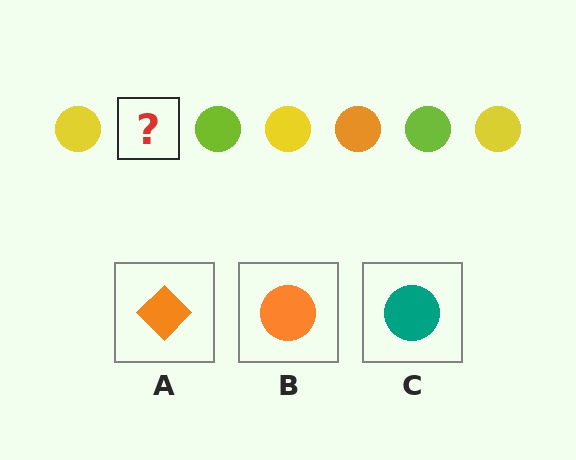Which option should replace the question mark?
Option B.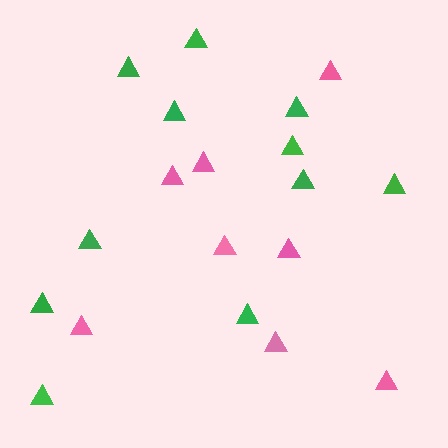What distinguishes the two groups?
There are 2 groups: one group of green triangles (11) and one group of pink triangles (8).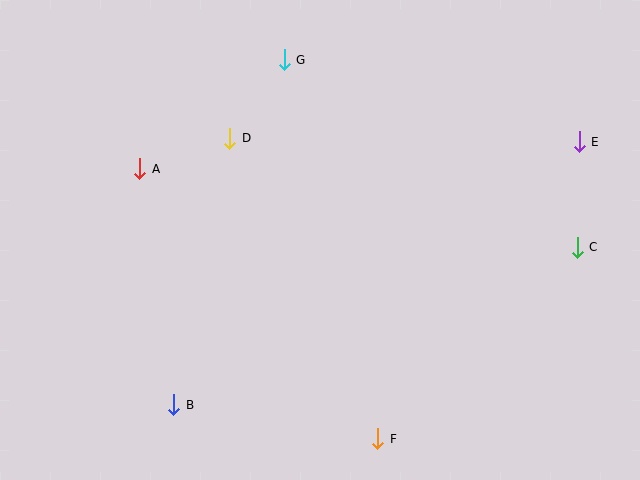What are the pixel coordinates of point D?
Point D is at (230, 138).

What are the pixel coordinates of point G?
Point G is at (284, 60).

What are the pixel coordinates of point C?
Point C is at (577, 247).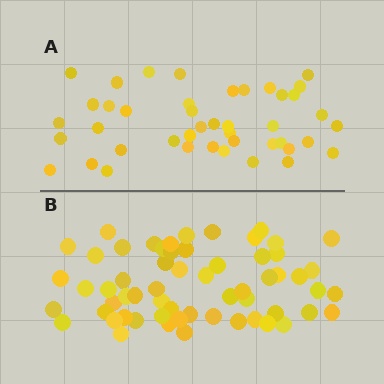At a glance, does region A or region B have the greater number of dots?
Region B (the bottom region) has more dots.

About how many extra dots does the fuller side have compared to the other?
Region B has approximately 15 more dots than region A.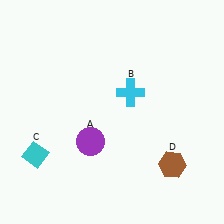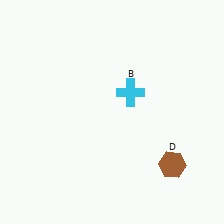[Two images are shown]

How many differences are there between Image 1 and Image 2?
There are 2 differences between the two images.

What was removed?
The cyan diamond (C), the purple circle (A) were removed in Image 2.